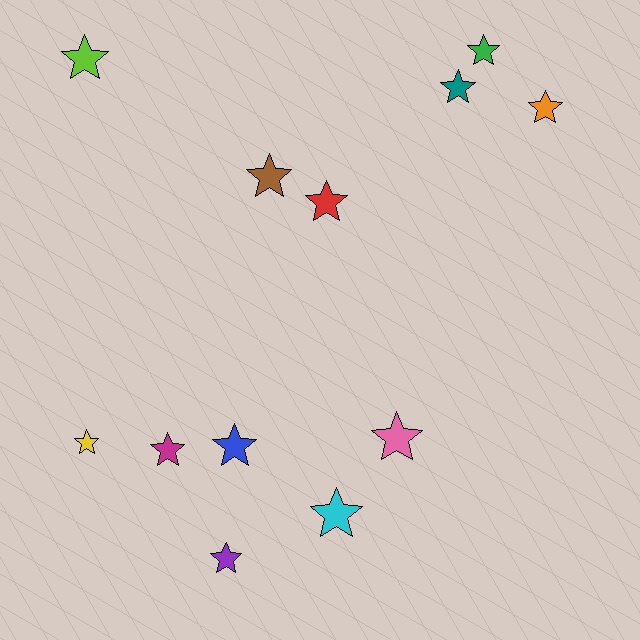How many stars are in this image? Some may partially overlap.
There are 12 stars.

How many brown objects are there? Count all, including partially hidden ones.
There is 1 brown object.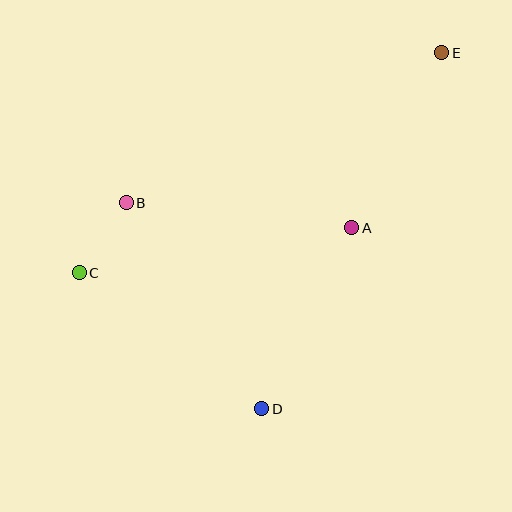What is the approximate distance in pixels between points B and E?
The distance between B and E is approximately 349 pixels.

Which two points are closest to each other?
Points B and C are closest to each other.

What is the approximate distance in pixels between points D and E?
The distance between D and E is approximately 399 pixels.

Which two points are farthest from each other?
Points C and E are farthest from each other.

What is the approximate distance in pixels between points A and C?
The distance between A and C is approximately 276 pixels.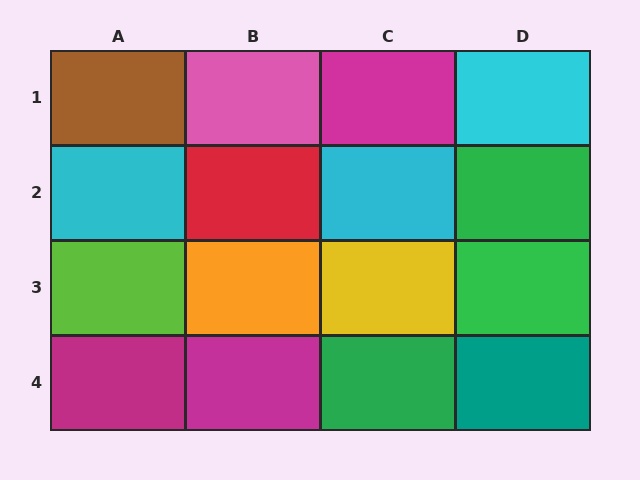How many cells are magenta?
3 cells are magenta.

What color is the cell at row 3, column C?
Yellow.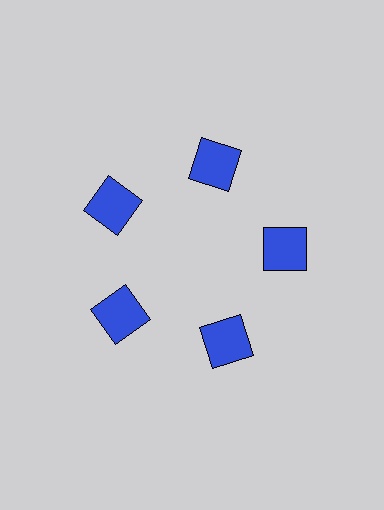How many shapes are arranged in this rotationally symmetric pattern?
There are 5 shapes, arranged in 5 groups of 1.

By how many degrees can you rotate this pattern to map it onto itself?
The pattern maps onto itself every 72 degrees of rotation.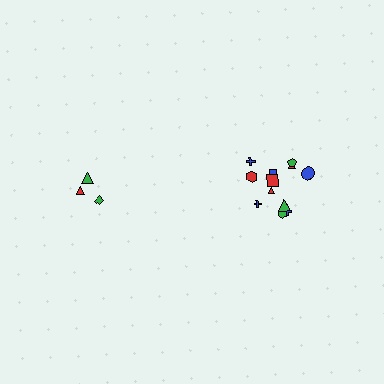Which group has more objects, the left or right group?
The right group.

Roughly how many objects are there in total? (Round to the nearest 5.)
Roughly 15 objects in total.